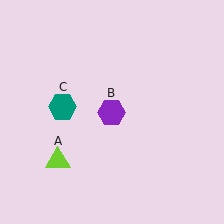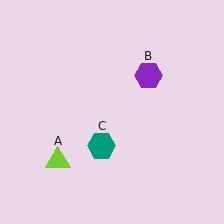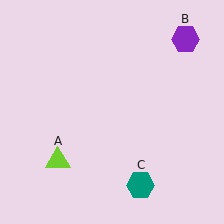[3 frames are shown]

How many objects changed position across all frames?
2 objects changed position: purple hexagon (object B), teal hexagon (object C).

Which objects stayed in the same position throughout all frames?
Lime triangle (object A) remained stationary.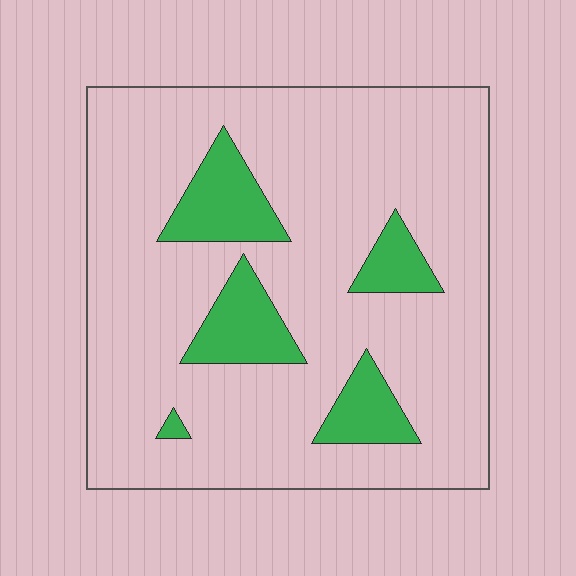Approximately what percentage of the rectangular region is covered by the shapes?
Approximately 15%.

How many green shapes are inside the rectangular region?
5.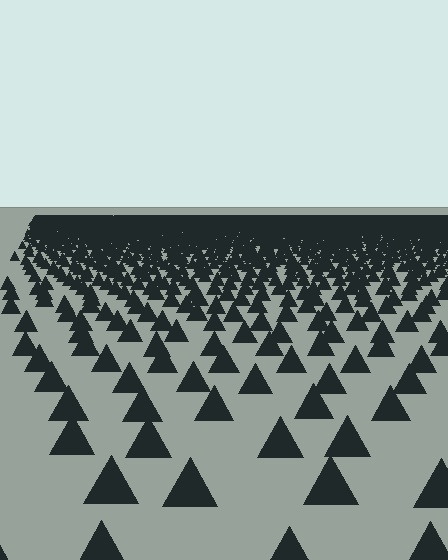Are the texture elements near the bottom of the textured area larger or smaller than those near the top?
Larger. Near the bottom, elements are closer to the viewer and appear at a bigger on-screen size.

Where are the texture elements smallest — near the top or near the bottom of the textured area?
Near the top.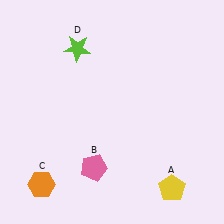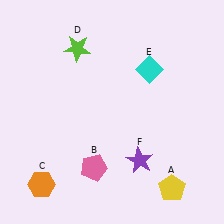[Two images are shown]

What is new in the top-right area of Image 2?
A cyan diamond (E) was added in the top-right area of Image 2.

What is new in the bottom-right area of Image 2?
A purple star (F) was added in the bottom-right area of Image 2.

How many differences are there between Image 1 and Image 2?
There are 2 differences between the two images.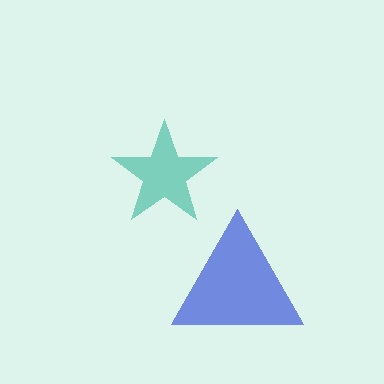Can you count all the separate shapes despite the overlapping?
Yes, there are 2 separate shapes.